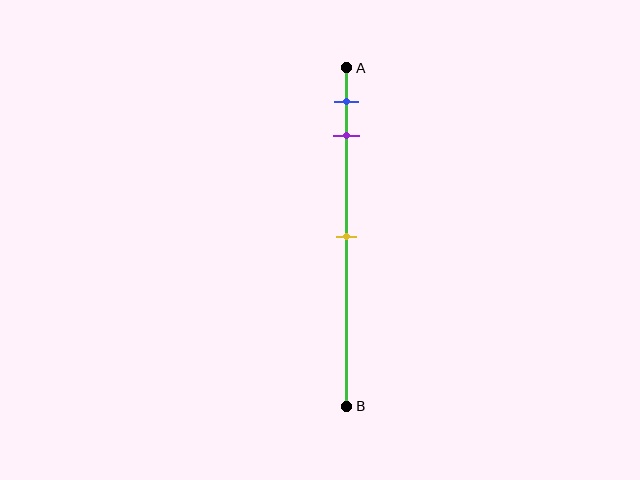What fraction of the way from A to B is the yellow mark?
The yellow mark is approximately 50% (0.5) of the way from A to B.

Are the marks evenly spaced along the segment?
No, the marks are not evenly spaced.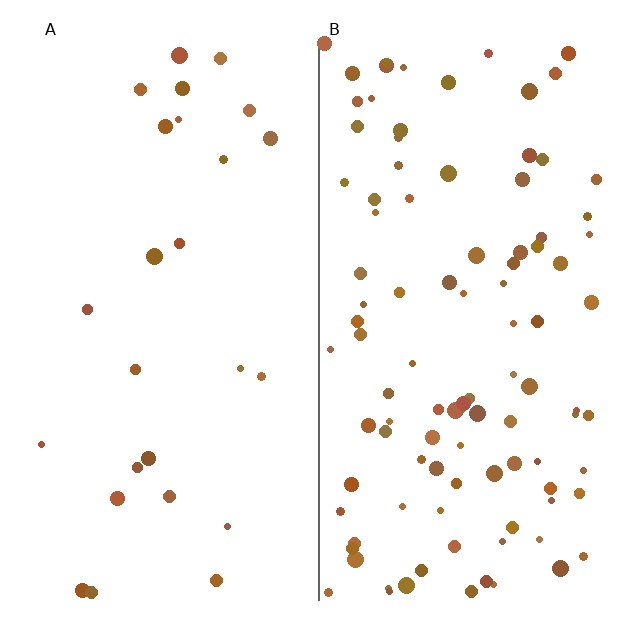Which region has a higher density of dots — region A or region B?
B (the right).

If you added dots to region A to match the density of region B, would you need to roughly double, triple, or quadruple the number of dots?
Approximately quadruple.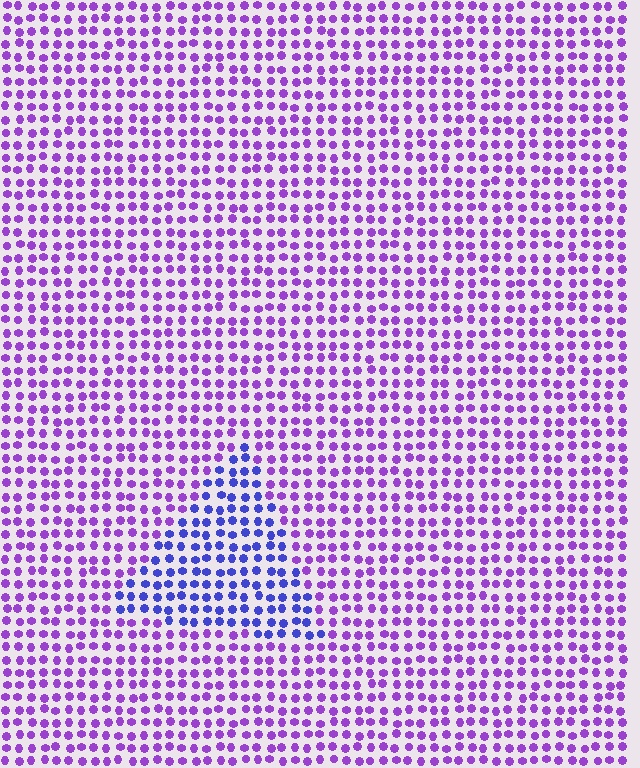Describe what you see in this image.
The image is filled with small purple elements in a uniform arrangement. A triangle-shaped region is visible where the elements are tinted to a slightly different hue, forming a subtle color boundary.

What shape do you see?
I see a triangle.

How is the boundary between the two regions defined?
The boundary is defined purely by a slight shift in hue (about 39 degrees). Spacing, size, and orientation are identical on both sides.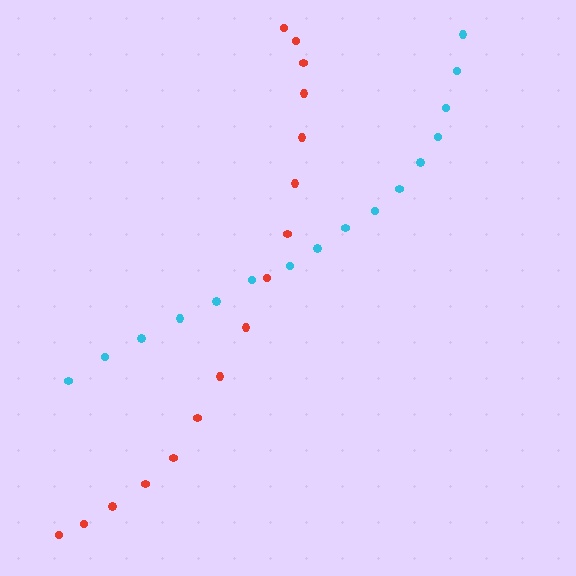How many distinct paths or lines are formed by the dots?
There are 2 distinct paths.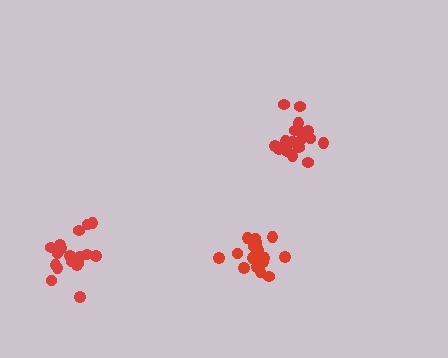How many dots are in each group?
Group 1: 17 dots, Group 2: 17 dots, Group 3: 20 dots (54 total).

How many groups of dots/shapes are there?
There are 3 groups.